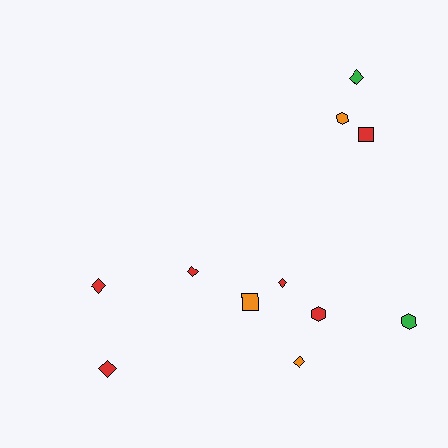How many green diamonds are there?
There is 1 green diamond.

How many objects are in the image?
There are 11 objects.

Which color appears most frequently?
Red, with 6 objects.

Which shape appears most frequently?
Diamond, with 6 objects.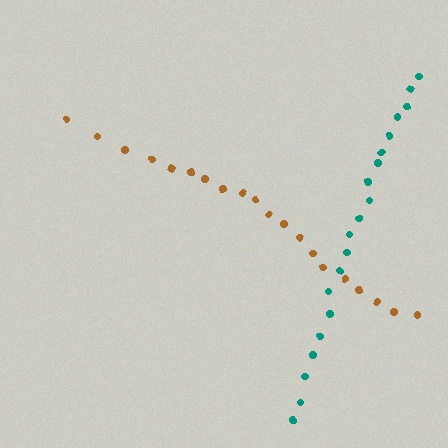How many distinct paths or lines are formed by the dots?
There are 2 distinct paths.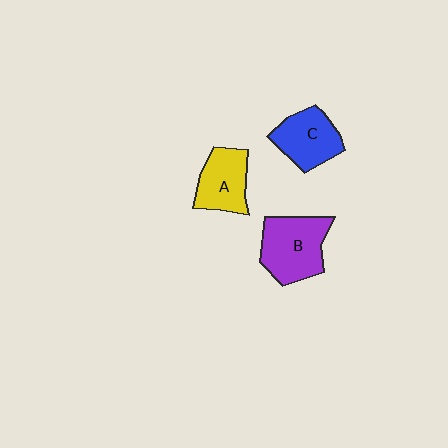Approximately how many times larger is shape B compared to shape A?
Approximately 1.3 times.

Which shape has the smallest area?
Shape A (yellow).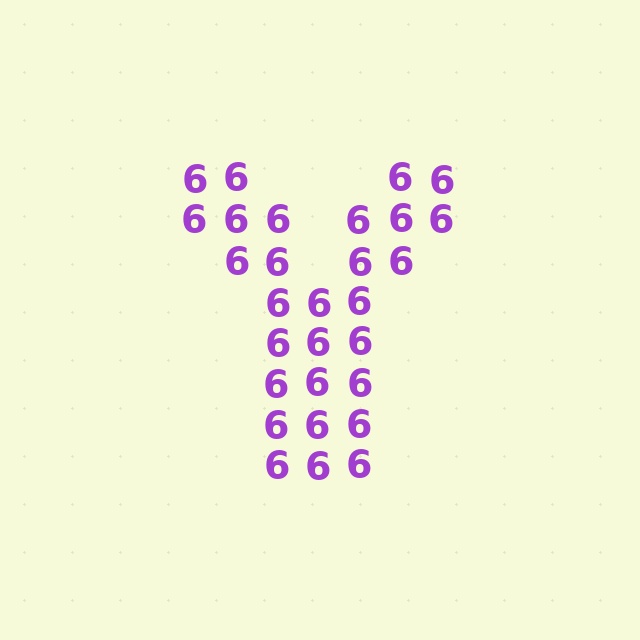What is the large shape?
The large shape is the letter Y.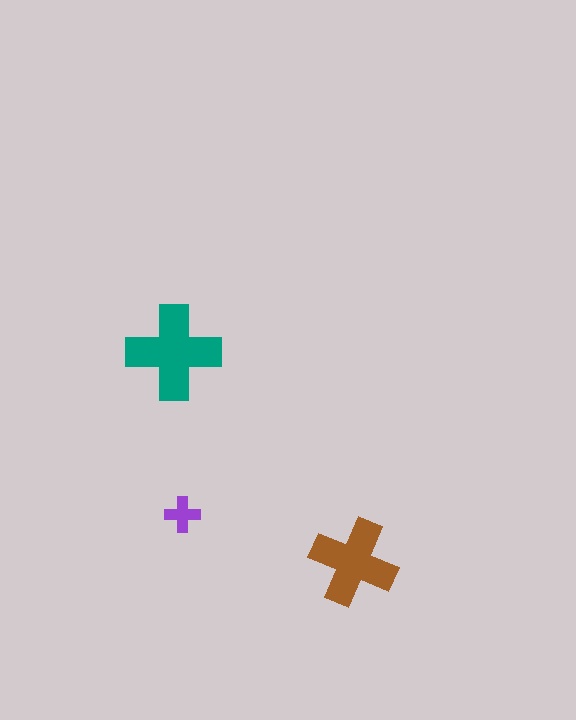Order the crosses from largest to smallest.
the teal one, the brown one, the purple one.